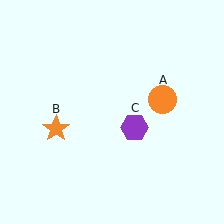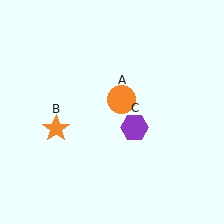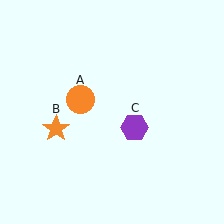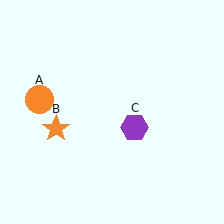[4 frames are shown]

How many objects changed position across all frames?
1 object changed position: orange circle (object A).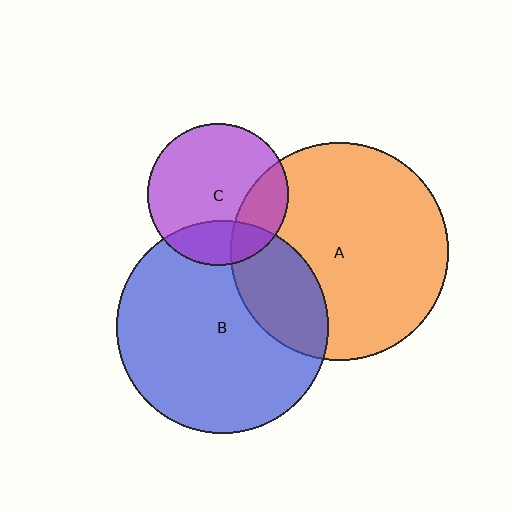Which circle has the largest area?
Circle A (orange).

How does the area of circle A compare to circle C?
Approximately 2.4 times.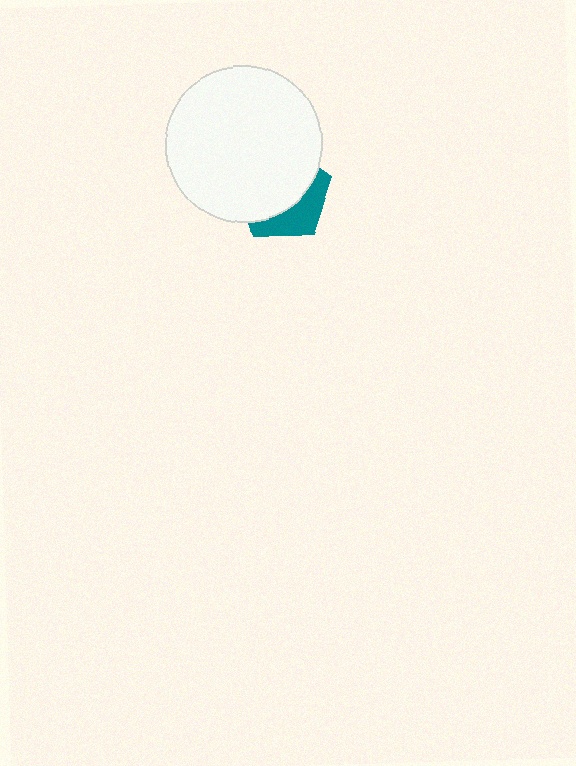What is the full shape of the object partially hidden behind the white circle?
The partially hidden object is a teal pentagon.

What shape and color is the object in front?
The object in front is a white circle.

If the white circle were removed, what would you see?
You would see the complete teal pentagon.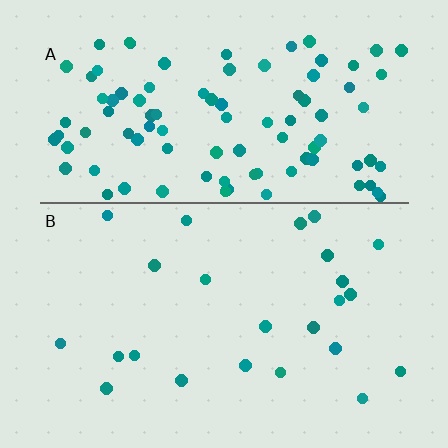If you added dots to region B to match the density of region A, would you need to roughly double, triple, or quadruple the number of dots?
Approximately quadruple.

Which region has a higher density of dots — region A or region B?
A (the top).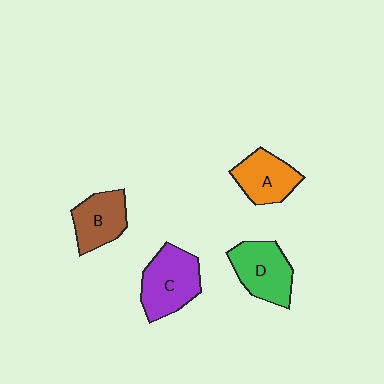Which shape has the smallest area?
Shape B (brown).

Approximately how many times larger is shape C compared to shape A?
Approximately 1.3 times.